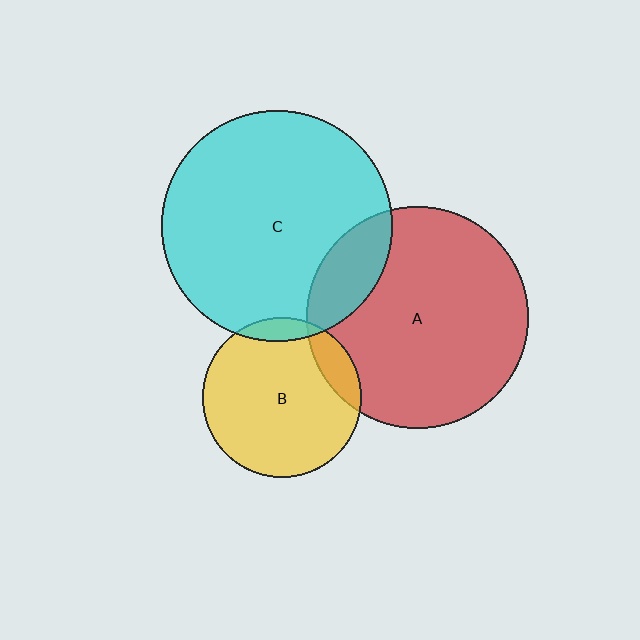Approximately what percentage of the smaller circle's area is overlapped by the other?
Approximately 10%.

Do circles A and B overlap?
Yes.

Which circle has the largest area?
Circle C (cyan).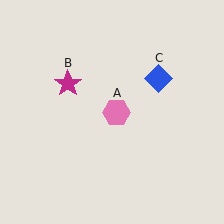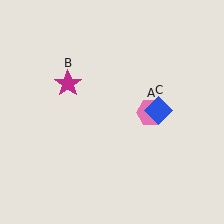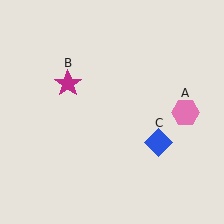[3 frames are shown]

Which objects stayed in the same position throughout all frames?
Magenta star (object B) remained stationary.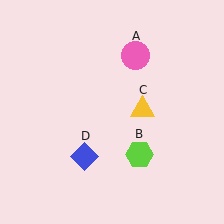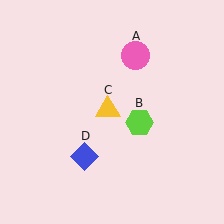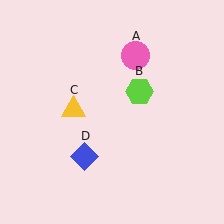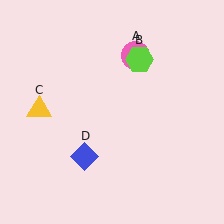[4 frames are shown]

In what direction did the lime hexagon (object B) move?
The lime hexagon (object B) moved up.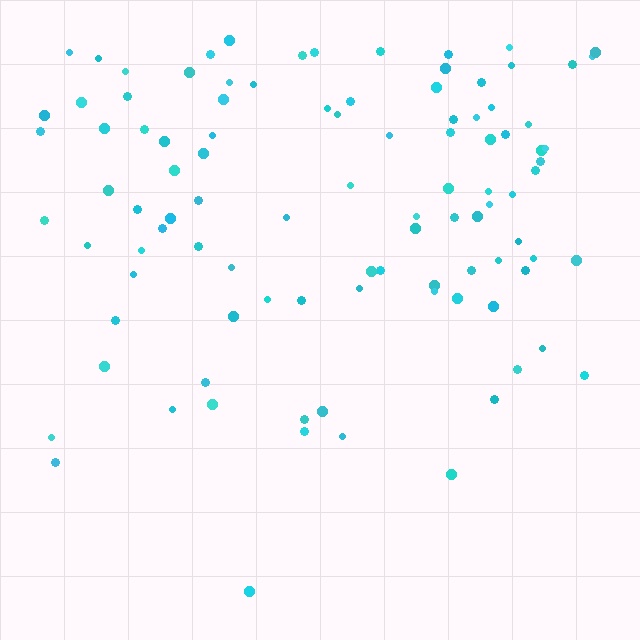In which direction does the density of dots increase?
From bottom to top, with the top side densest.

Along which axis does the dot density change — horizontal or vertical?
Vertical.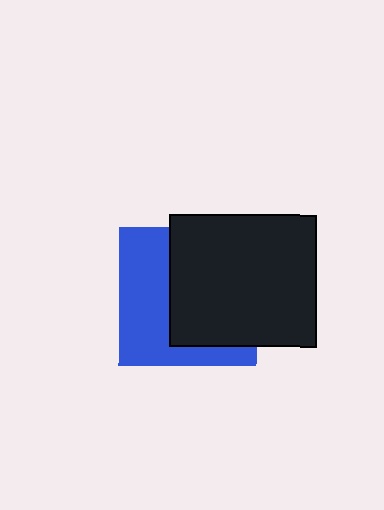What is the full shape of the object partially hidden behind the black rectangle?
The partially hidden object is a blue square.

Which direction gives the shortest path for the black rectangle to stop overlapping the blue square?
Moving right gives the shortest separation.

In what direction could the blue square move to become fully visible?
The blue square could move left. That would shift it out from behind the black rectangle entirely.